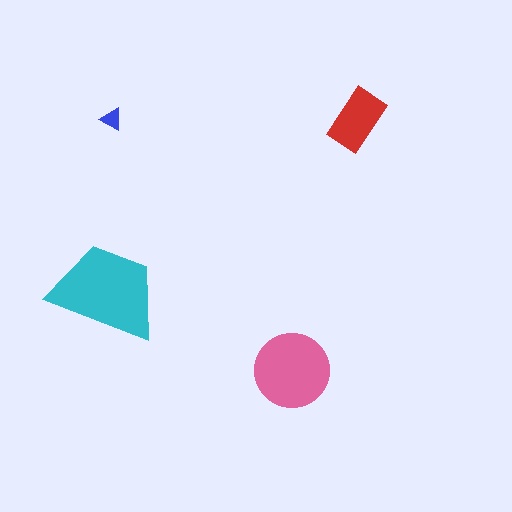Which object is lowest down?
The pink circle is bottommost.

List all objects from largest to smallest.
The cyan trapezoid, the pink circle, the red rectangle, the blue triangle.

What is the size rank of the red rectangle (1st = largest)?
3rd.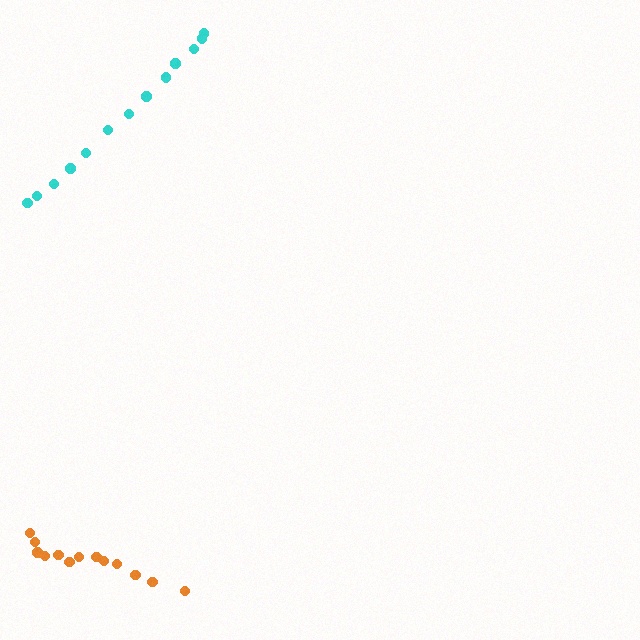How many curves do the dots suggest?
There are 2 distinct paths.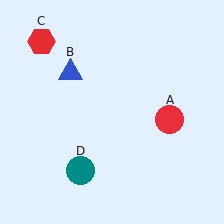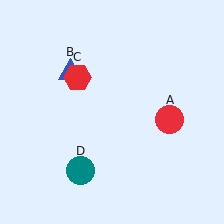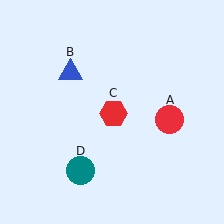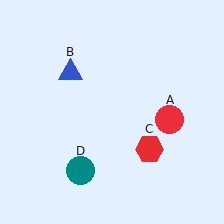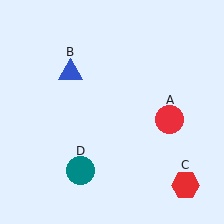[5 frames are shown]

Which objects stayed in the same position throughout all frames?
Red circle (object A) and blue triangle (object B) and teal circle (object D) remained stationary.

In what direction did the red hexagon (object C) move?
The red hexagon (object C) moved down and to the right.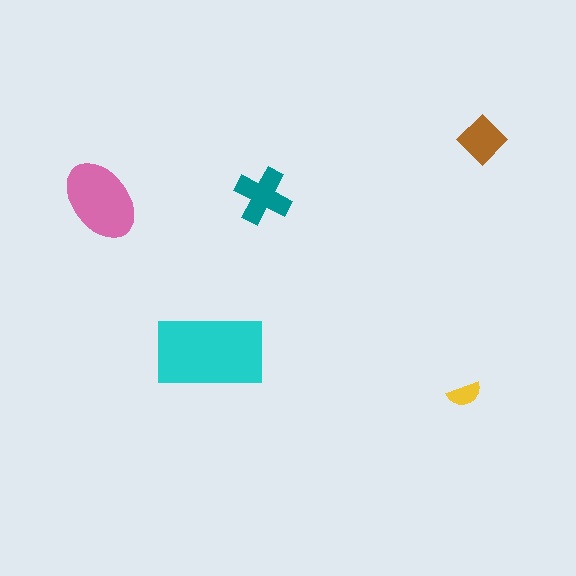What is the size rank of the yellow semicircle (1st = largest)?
5th.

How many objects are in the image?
There are 5 objects in the image.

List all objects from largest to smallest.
The cyan rectangle, the pink ellipse, the teal cross, the brown diamond, the yellow semicircle.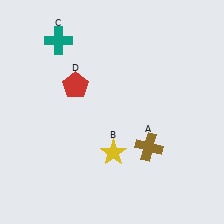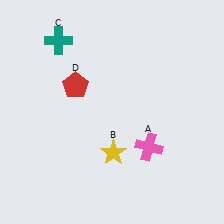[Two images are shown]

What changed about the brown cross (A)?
In Image 1, A is brown. In Image 2, it changed to pink.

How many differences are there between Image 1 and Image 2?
There is 1 difference between the two images.